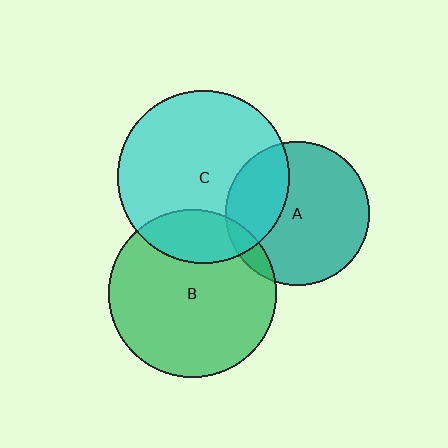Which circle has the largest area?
Circle C (cyan).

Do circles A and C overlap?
Yes.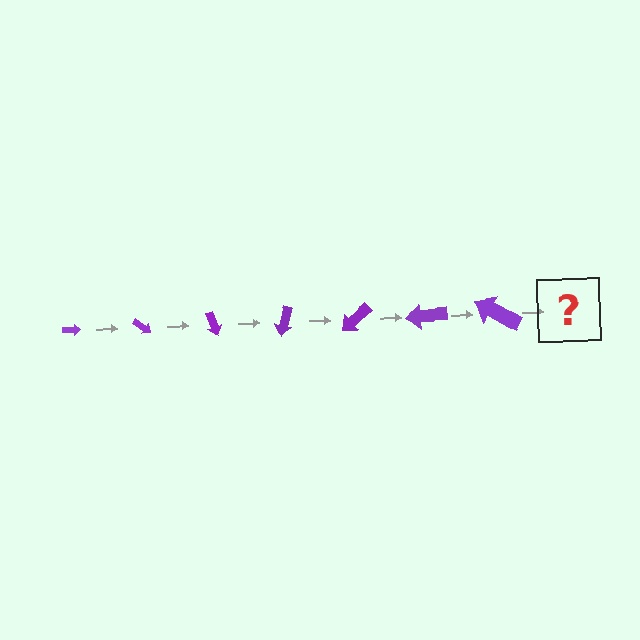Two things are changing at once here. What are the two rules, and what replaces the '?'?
The two rules are that the arrow grows larger each step and it rotates 35 degrees each step. The '?' should be an arrow, larger than the previous one and rotated 245 degrees from the start.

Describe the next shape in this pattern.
It should be an arrow, larger than the previous one and rotated 245 degrees from the start.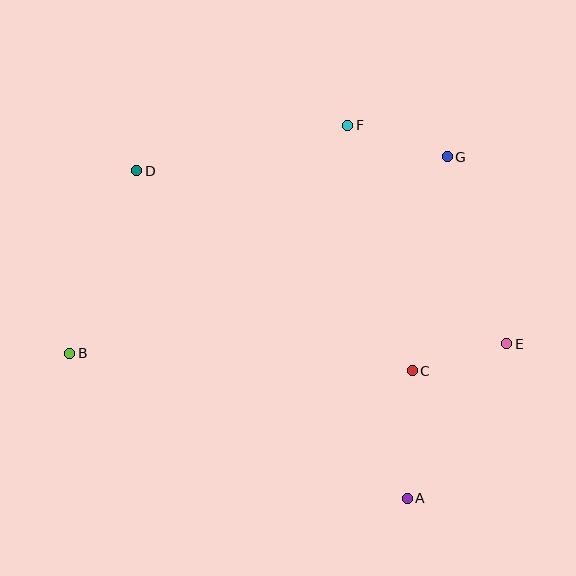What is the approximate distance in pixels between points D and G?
The distance between D and G is approximately 311 pixels.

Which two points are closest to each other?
Points C and E are closest to each other.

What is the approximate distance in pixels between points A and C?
The distance between A and C is approximately 128 pixels.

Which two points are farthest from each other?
Points B and E are farthest from each other.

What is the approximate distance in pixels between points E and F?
The distance between E and F is approximately 270 pixels.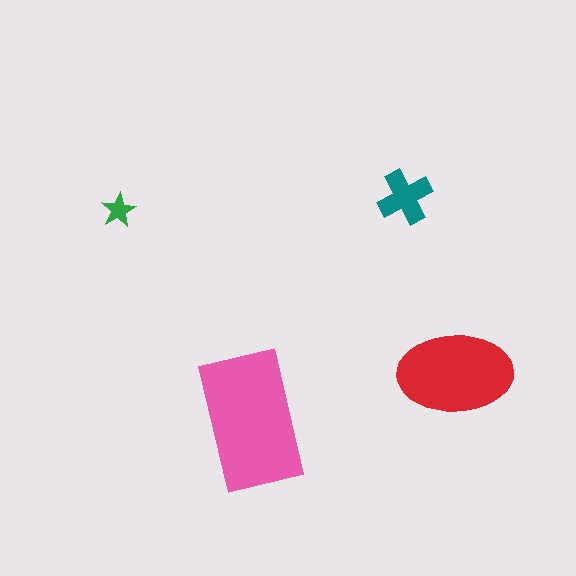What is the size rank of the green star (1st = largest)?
4th.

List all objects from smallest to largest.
The green star, the teal cross, the red ellipse, the pink rectangle.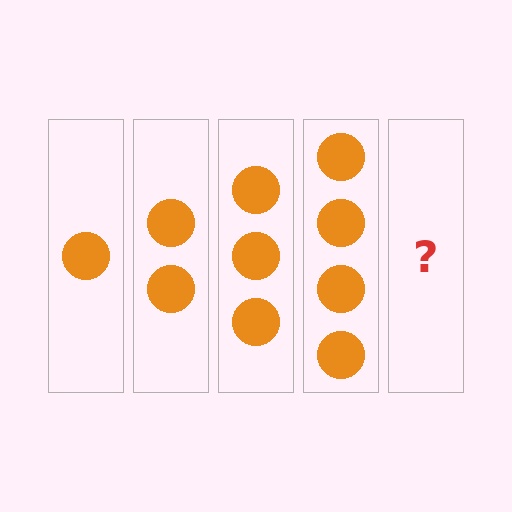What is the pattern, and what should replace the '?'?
The pattern is that each step adds one more circle. The '?' should be 5 circles.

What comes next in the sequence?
The next element should be 5 circles.